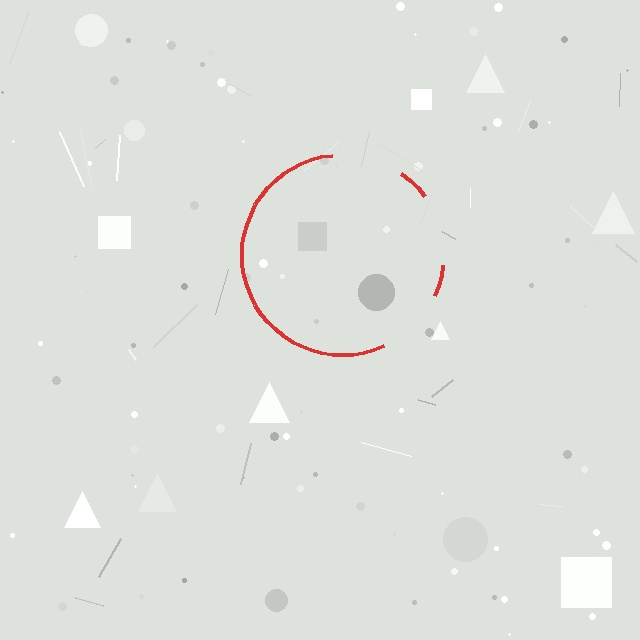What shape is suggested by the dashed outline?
The dashed outline suggests a circle.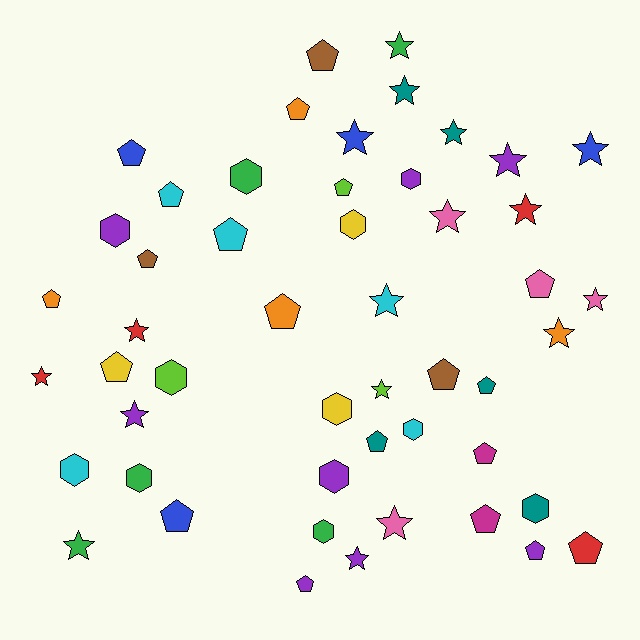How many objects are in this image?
There are 50 objects.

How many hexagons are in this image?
There are 12 hexagons.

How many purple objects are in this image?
There are 8 purple objects.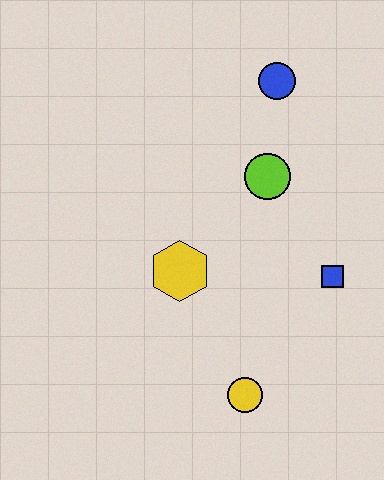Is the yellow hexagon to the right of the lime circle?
No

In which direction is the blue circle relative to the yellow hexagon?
The blue circle is above the yellow hexagon.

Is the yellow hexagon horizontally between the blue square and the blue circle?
No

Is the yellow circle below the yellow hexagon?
Yes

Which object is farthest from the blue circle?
The yellow circle is farthest from the blue circle.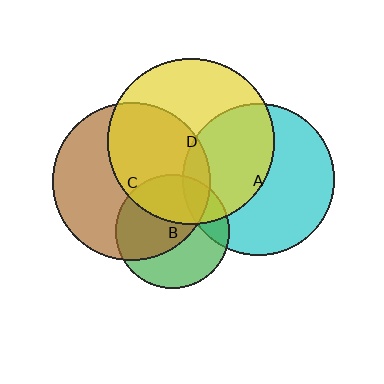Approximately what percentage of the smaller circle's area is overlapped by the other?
Approximately 10%.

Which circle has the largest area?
Circle D (yellow).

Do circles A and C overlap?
Yes.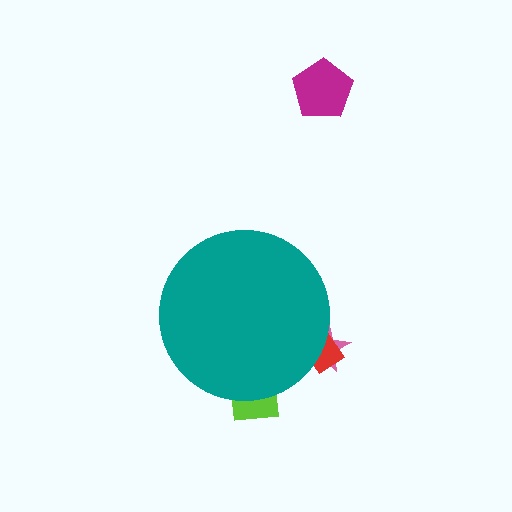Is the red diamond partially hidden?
Yes, the red diamond is partially hidden behind the teal circle.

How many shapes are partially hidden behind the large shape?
3 shapes are partially hidden.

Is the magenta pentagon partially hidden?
No, the magenta pentagon is fully visible.